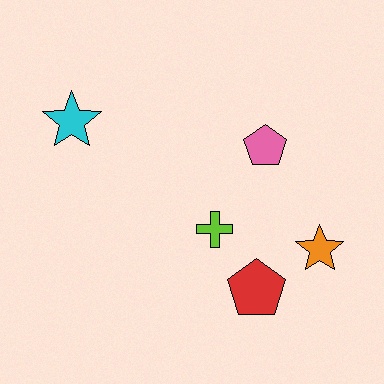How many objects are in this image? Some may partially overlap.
There are 5 objects.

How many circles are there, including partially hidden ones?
There are no circles.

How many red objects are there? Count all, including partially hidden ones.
There is 1 red object.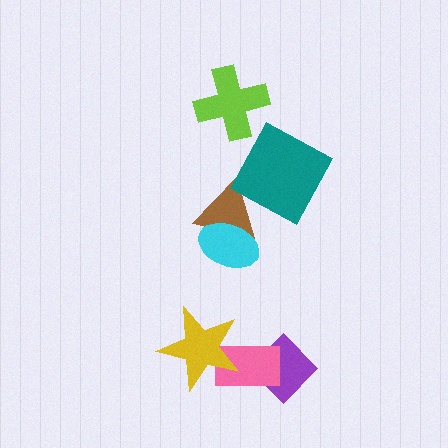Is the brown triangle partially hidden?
Yes, it is partially covered by another shape.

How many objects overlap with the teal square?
0 objects overlap with the teal square.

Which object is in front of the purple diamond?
The pink rectangle is in front of the purple diamond.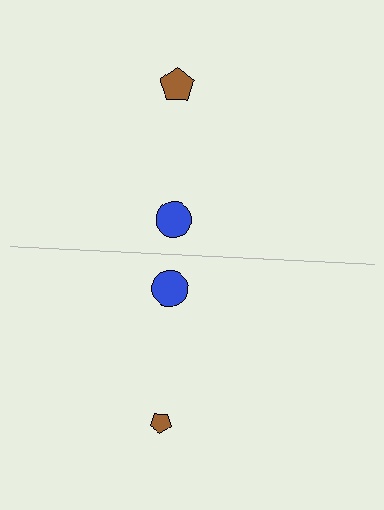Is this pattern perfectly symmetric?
No, the pattern is not perfectly symmetric. The brown pentagon on the bottom side has a different size than its mirror counterpart.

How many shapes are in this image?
There are 4 shapes in this image.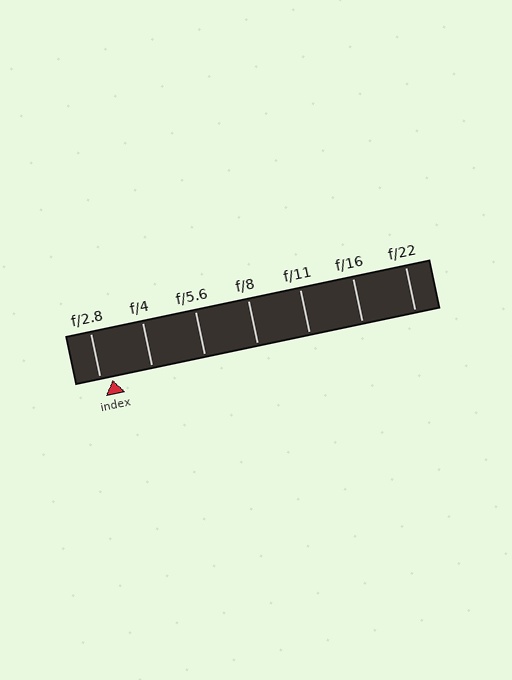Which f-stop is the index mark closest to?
The index mark is closest to f/2.8.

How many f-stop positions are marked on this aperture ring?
There are 7 f-stop positions marked.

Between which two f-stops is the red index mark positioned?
The index mark is between f/2.8 and f/4.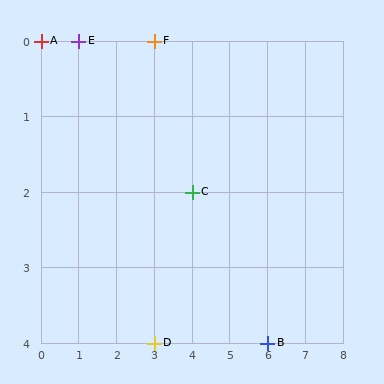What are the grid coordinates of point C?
Point C is at grid coordinates (4, 2).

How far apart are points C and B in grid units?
Points C and B are 2 columns and 2 rows apart (about 2.8 grid units diagonally).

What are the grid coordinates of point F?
Point F is at grid coordinates (3, 0).